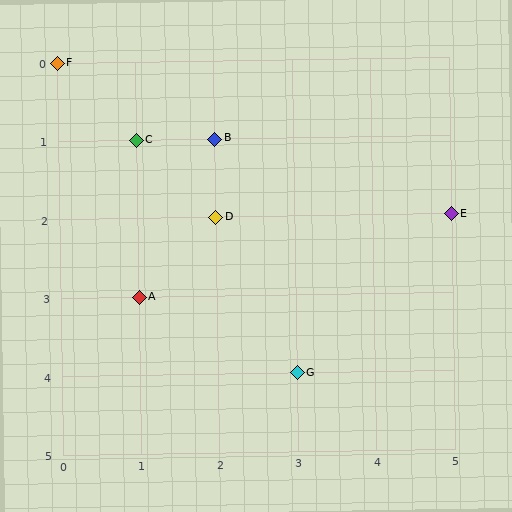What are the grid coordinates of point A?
Point A is at grid coordinates (1, 3).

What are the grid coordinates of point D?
Point D is at grid coordinates (2, 2).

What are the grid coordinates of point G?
Point G is at grid coordinates (3, 4).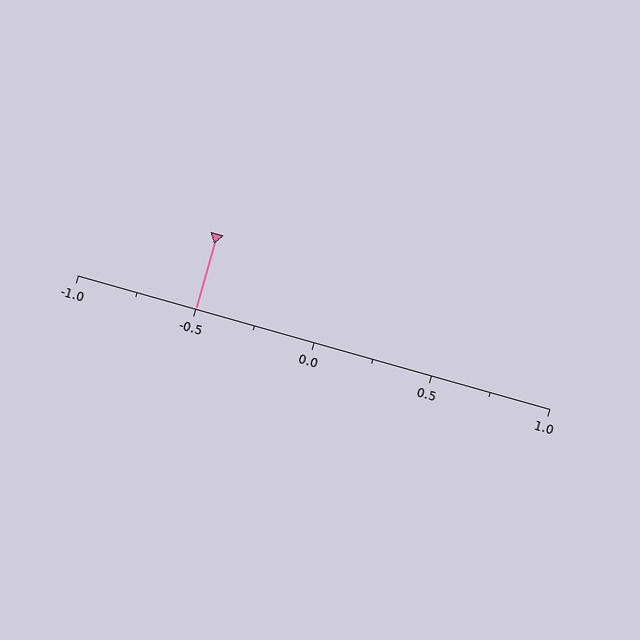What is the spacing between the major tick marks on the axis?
The major ticks are spaced 0.5 apart.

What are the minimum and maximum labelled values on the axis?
The axis runs from -1.0 to 1.0.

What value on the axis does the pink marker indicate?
The marker indicates approximately -0.5.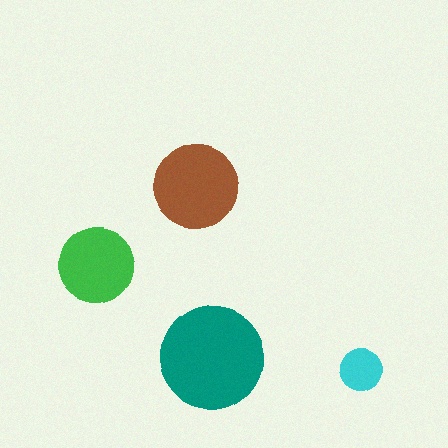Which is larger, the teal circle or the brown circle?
The teal one.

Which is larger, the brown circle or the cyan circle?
The brown one.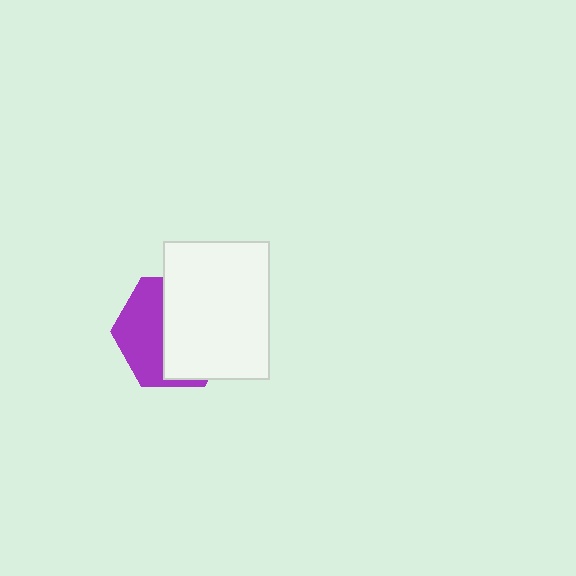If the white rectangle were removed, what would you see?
You would see the complete purple hexagon.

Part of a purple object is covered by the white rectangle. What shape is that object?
It is a hexagon.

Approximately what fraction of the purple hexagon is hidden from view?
Roughly 57% of the purple hexagon is hidden behind the white rectangle.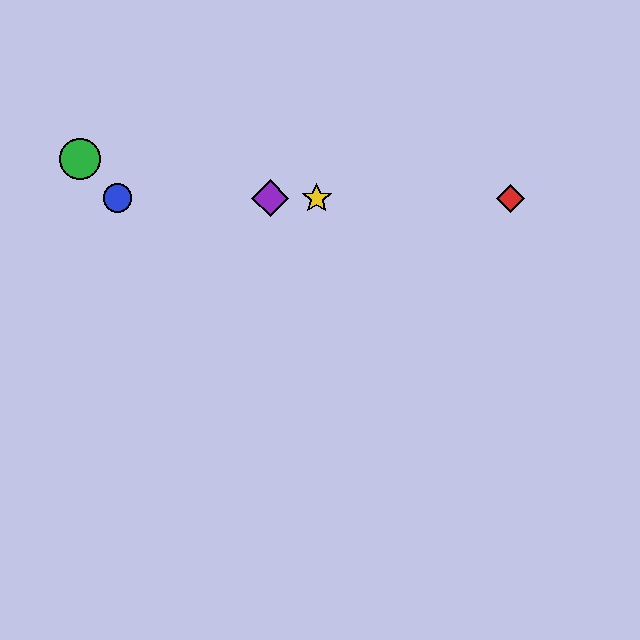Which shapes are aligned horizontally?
The red diamond, the blue circle, the yellow star, the purple diamond are aligned horizontally.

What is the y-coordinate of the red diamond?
The red diamond is at y≈198.